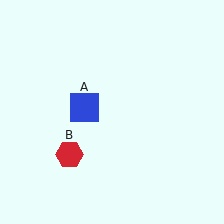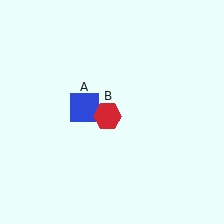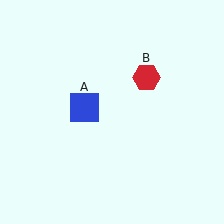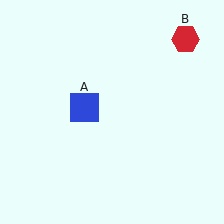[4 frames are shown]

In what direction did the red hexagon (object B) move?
The red hexagon (object B) moved up and to the right.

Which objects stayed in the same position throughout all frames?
Blue square (object A) remained stationary.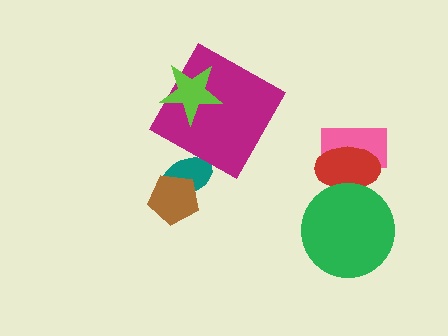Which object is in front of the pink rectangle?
The red ellipse is in front of the pink rectangle.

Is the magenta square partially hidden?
Yes, it is partially covered by another shape.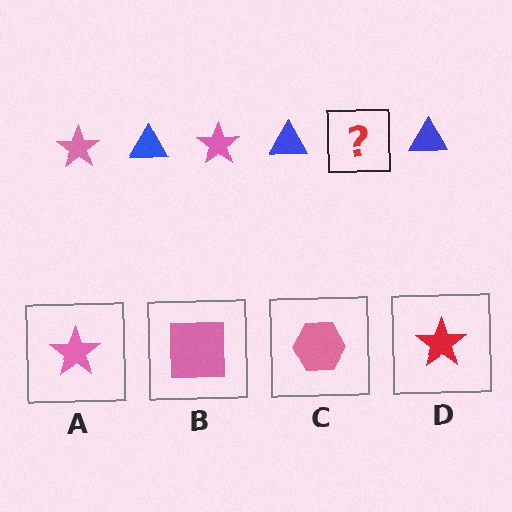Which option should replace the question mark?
Option A.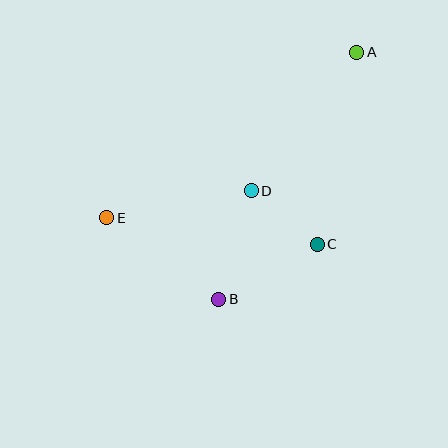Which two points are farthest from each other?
Points A and E are farthest from each other.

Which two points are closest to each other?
Points C and D are closest to each other.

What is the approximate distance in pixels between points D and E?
The distance between D and E is approximately 147 pixels.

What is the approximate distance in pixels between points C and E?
The distance between C and E is approximately 212 pixels.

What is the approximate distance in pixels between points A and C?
The distance between A and C is approximately 196 pixels.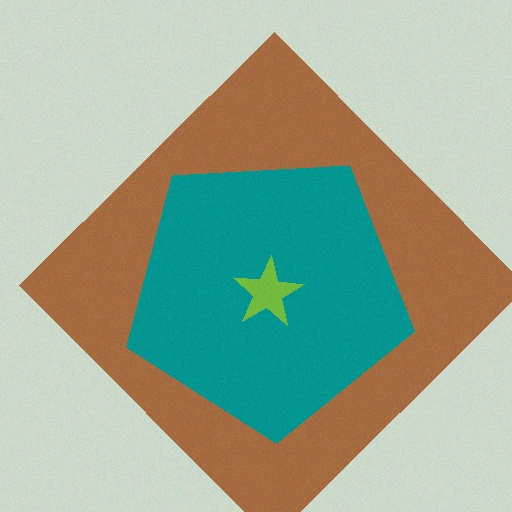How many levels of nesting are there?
3.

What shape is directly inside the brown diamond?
The teal pentagon.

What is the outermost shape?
The brown diamond.